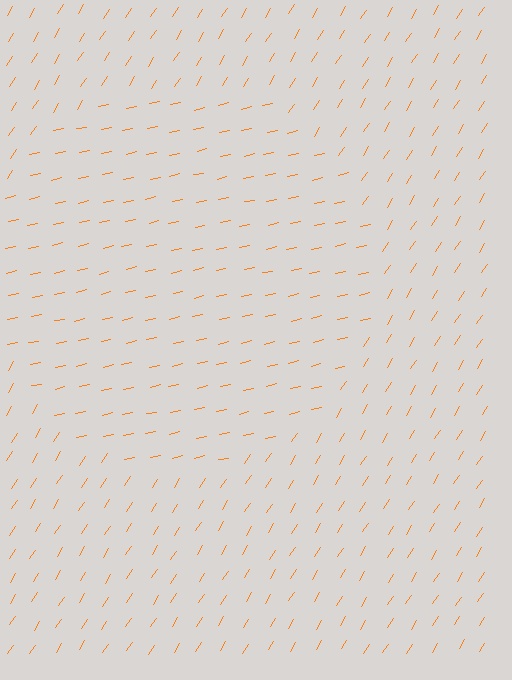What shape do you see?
I see a circle.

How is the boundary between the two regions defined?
The boundary is defined purely by a change in line orientation (approximately 45 degrees difference). All lines are the same color and thickness.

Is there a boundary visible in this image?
Yes, there is a texture boundary formed by a change in line orientation.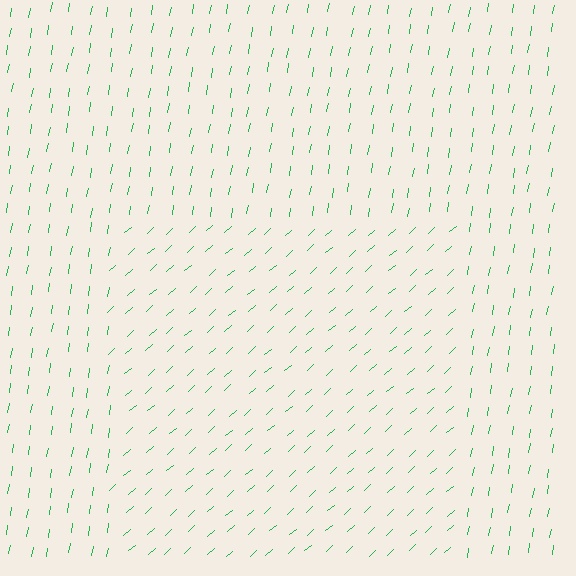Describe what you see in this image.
The image is filled with small green line segments. A rectangle region in the image has lines oriented differently from the surrounding lines, creating a visible texture boundary.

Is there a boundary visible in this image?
Yes, there is a texture boundary formed by a change in line orientation.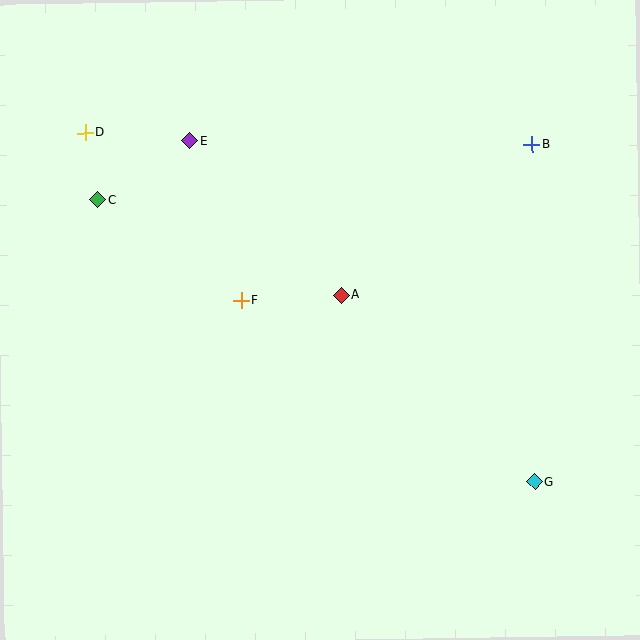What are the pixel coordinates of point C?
Point C is at (98, 200).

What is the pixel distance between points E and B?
The distance between E and B is 342 pixels.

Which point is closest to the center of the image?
Point A at (341, 295) is closest to the center.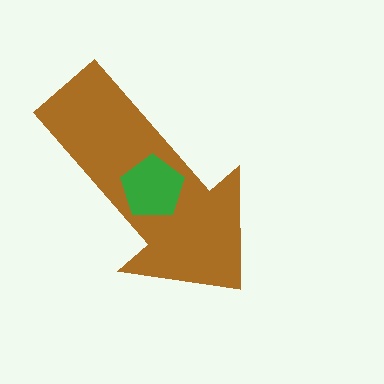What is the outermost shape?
The brown arrow.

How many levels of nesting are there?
2.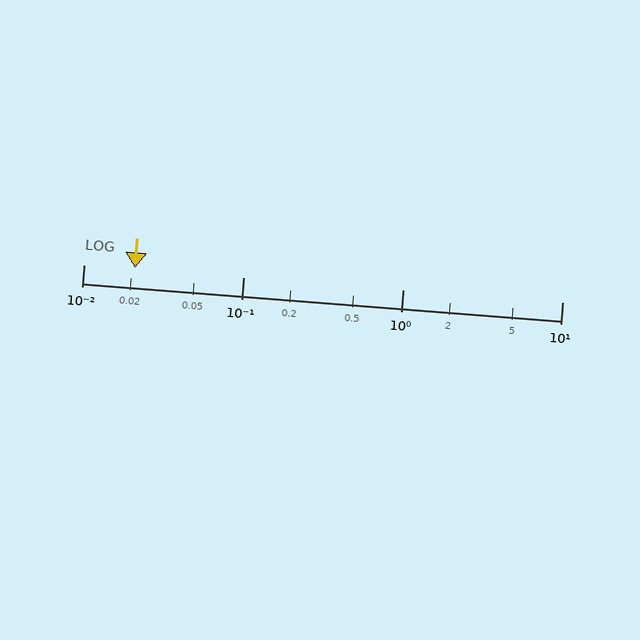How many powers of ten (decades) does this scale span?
The scale spans 3 decades, from 0.01 to 10.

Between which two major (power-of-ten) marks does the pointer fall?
The pointer is between 0.01 and 0.1.